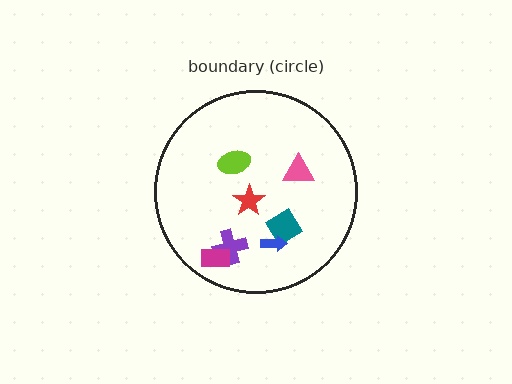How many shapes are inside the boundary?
7 inside, 0 outside.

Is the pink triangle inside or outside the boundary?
Inside.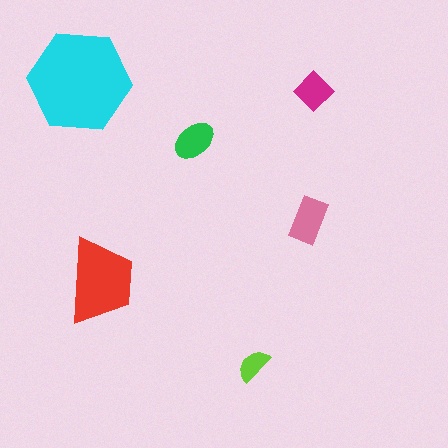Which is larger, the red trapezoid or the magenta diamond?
The red trapezoid.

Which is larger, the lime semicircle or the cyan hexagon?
The cyan hexagon.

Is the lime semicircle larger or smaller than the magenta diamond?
Smaller.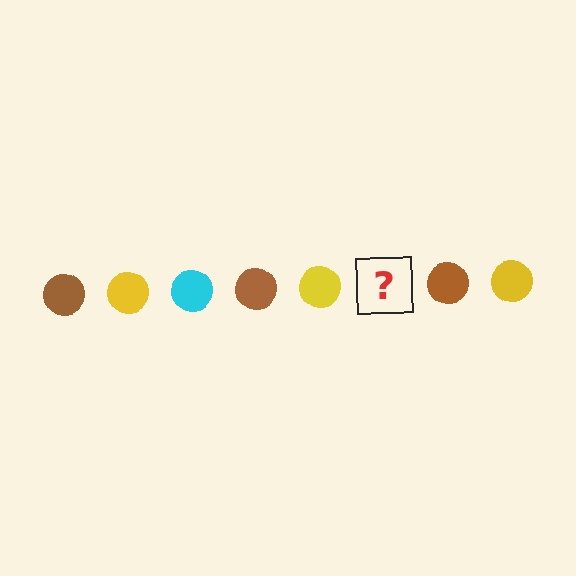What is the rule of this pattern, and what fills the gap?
The rule is that the pattern cycles through brown, yellow, cyan circles. The gap should be filled with a cyan circle.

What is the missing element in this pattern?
The missing element is a cyan circle.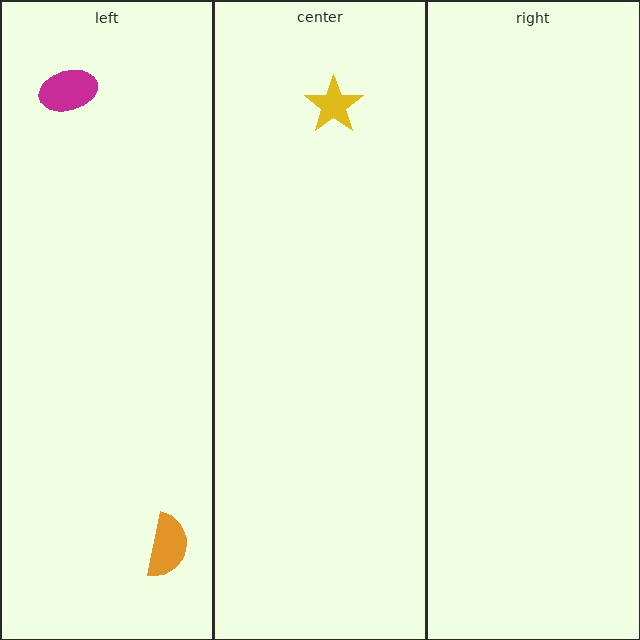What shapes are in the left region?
The orange semicircle, the magenta ellipse.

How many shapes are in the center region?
1.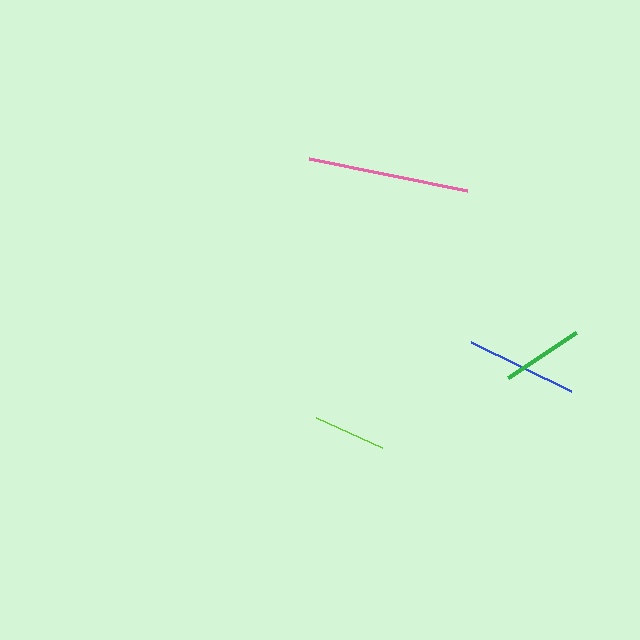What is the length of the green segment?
The green segment is approximately 82 pixels long.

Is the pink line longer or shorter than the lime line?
The pink line is longer than the lime line.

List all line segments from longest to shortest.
From longest to shortest: pink, blue, green, lime.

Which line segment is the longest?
The pink line is the longest at approximately 161 pixels.